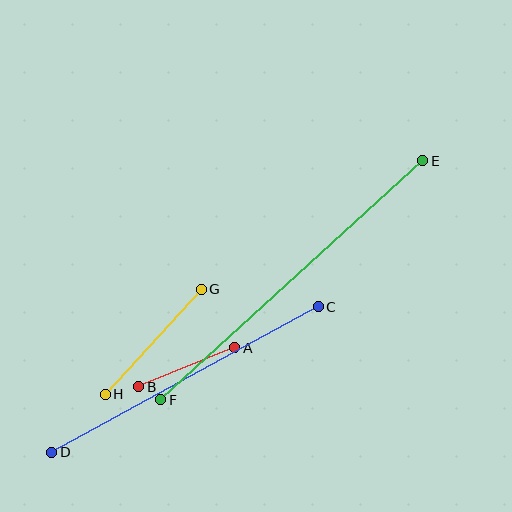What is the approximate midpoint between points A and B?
The midpoint is at approximately (187, 367) pixels.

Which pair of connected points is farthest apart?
Points E and F are farthest apart.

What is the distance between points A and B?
The distance is approximately 104 pixels.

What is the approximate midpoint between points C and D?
The midpoint is at approximately (185, 380) pixels.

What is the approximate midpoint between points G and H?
The midpoint is at approximately (153, 342) pixels.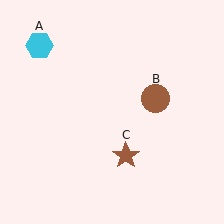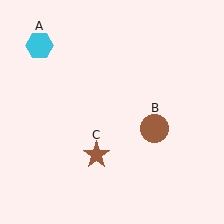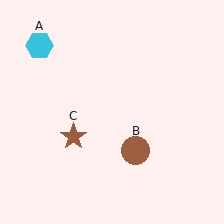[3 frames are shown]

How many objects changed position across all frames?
2 objects changed position: brown circle (object B), brown star (object C).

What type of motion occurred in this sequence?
The brown circle (object B), brown star (object C) rotated clockwise around the center of the scene.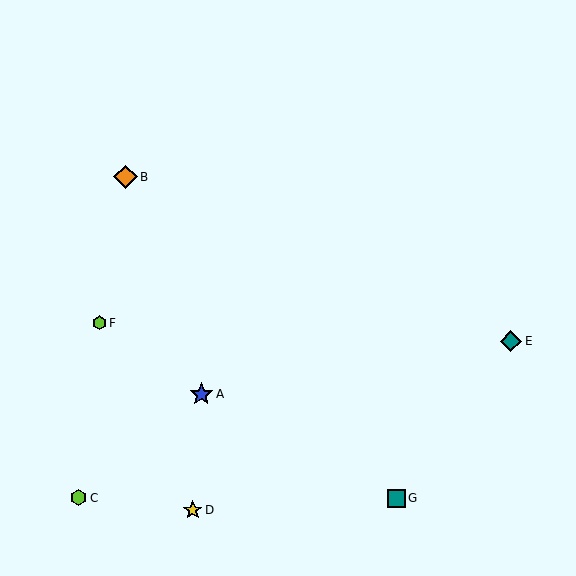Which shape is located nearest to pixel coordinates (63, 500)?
The lime hexagon (labeled C) at (78, 498) is nearest to that location.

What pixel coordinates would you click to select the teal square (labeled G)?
Click at (396, 498) to select the teal square G.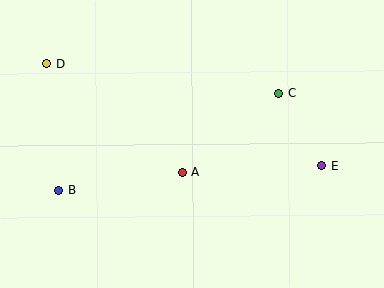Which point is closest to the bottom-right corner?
Point E is closest to the bottom-right corner.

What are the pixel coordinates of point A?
Point A is at (182, 172).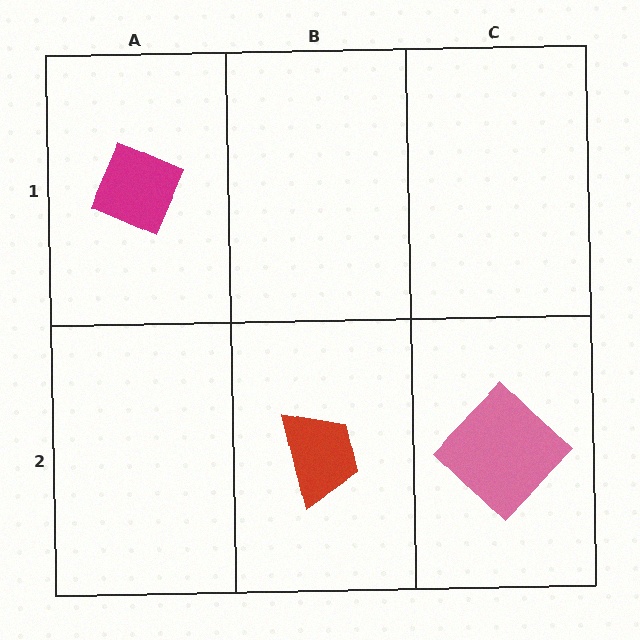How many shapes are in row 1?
1 shape.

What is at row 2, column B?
A red trapezoid.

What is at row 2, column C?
A pink diamond.